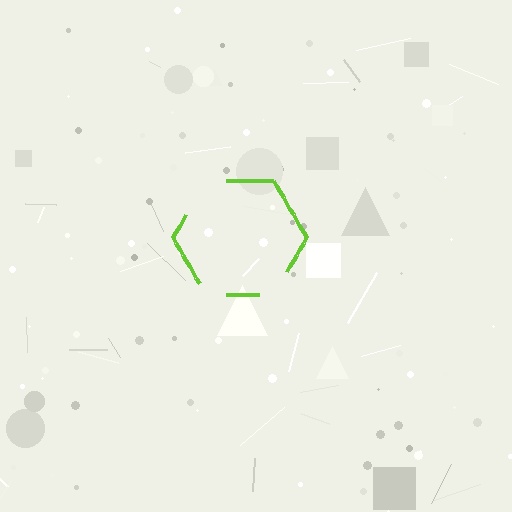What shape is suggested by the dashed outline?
The dashed outline suggests a hexagon.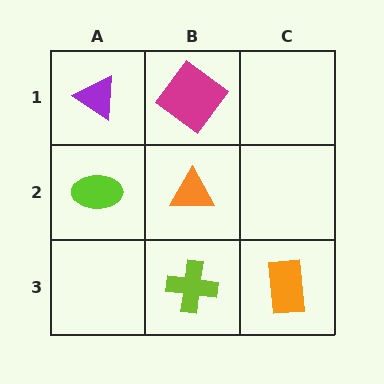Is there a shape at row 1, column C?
No, that cell is empty.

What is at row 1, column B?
A magenta diamond.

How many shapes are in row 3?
2 shapes.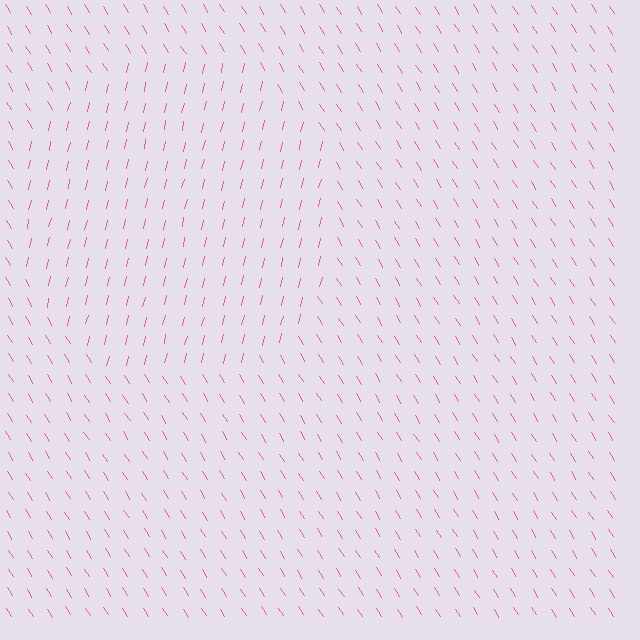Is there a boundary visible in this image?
Yes, there is a texture boundary formed by a change in line orientation.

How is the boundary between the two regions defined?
The boundary is defined purely by a change in line orientation (approximately 45 degrees difference). All lines are the same color and thickness.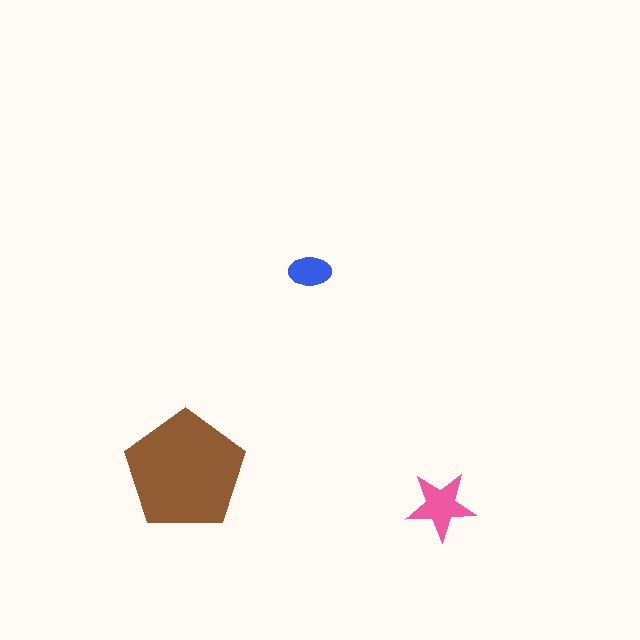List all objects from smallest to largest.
The blue ellipse, the pink star, the brown pentagon.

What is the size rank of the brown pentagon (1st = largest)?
1st.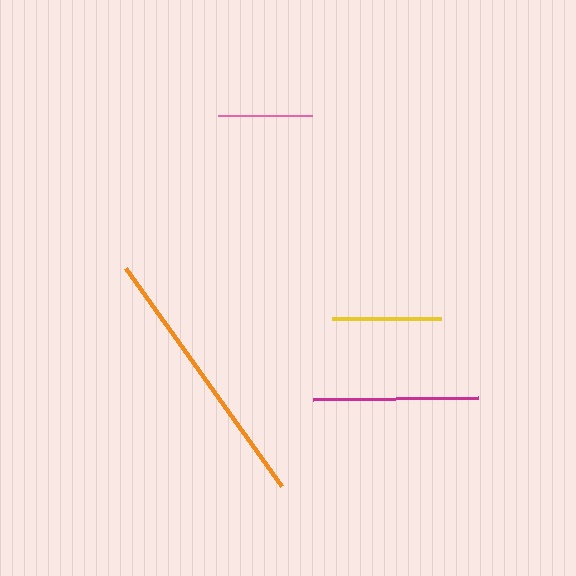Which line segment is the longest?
The orange line is the longest at approximately 268 pixels.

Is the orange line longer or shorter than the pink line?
The orange line is longer than the pink line.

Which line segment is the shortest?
The pink line is the shortest at approximately 94 pixels.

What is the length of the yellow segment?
The yellow segment is approximately 109 pixels long.